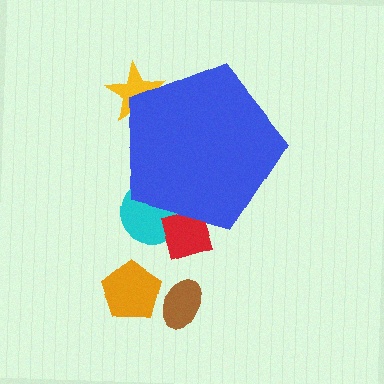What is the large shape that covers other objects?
A blue pentagon.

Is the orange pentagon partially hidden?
No, the orange pentagon is fully visible.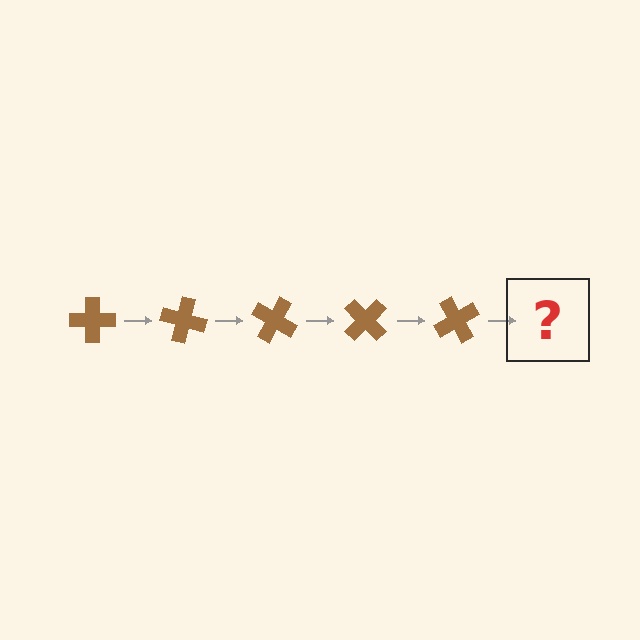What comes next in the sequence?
The next element should be a brown cross rotated 75 degrees.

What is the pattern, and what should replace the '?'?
The pattern is that the cross rotates 15 degrees each step. The '?' should be a brown cross rotated 75 degrees.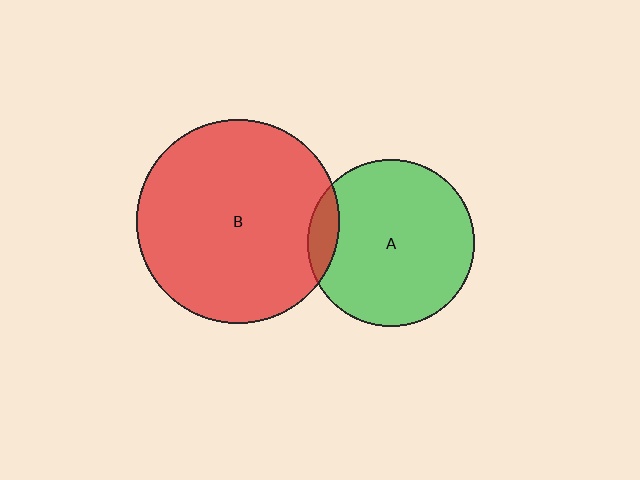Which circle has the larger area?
Circle B (red).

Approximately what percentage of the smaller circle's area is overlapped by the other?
Approximately 10%.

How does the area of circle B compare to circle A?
Approximately 1.5 times.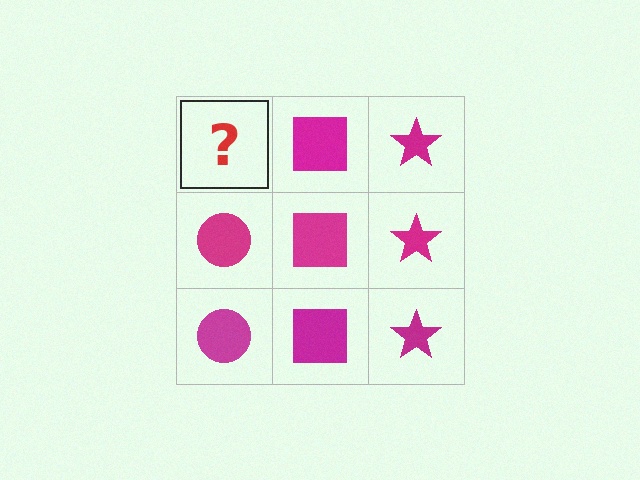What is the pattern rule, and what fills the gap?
The rule is that each column has a consistent shape. The gap should be filled with a magenta circle.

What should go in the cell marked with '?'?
The missing cell should contain a magenta circle.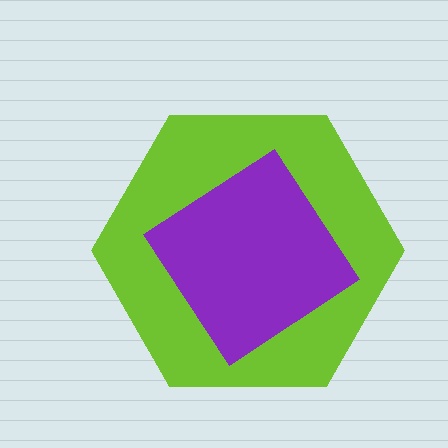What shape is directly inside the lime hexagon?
The purple diamond.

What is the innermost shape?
The purple diamond.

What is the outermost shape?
The lime hexagon.